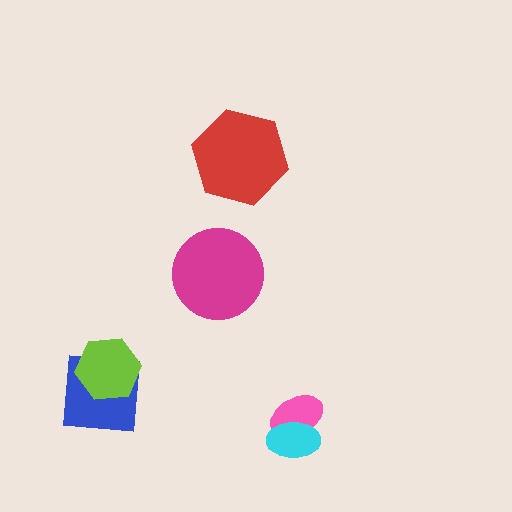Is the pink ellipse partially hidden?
Yes, it is partially covered by another shape.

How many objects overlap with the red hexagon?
0 objects overlap with the red hexagon.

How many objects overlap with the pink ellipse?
1 object overlaps with the pink ellipse.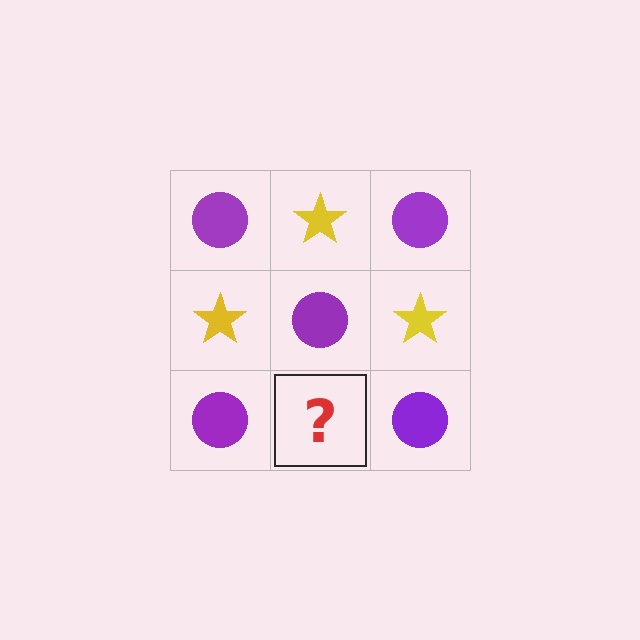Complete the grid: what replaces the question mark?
The question mark should be replaced with a yellow star.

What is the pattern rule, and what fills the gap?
The rule is that it alternates purple circle and yellow star in a checkerboard pattern. The gap should be filled with a yellow star.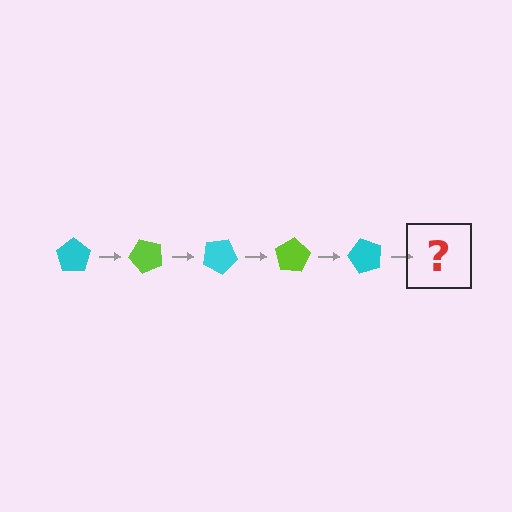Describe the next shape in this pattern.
It should be a lime pentagon, rotated 250 degrees from the start.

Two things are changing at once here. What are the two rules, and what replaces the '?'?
The two rules are that it rotates 50 degrees each step and the color cycles through cyan and lime. The '?' should be a lime pentagon, rotated 250 degrees from the start.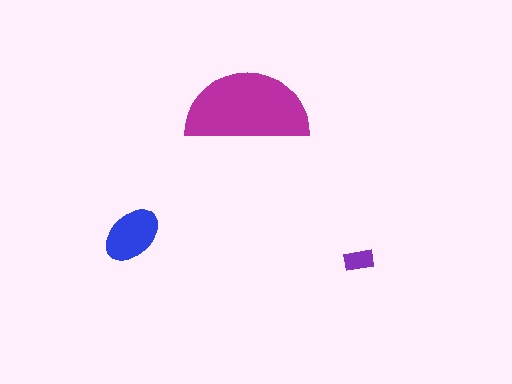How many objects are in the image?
There are 3 objects in the image.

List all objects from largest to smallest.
The magenta semicircle, the blue ellipse, the purple rectangle.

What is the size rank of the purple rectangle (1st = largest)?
3rd.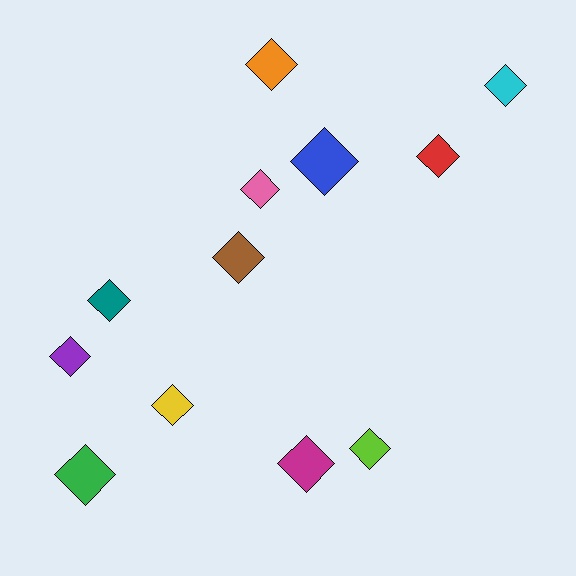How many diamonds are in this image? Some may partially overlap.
There are 12 diamonds.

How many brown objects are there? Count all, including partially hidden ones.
There is 1 brown object.